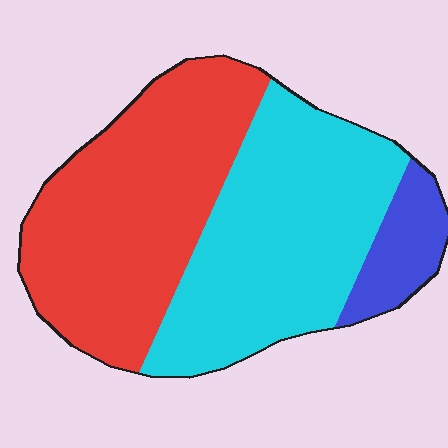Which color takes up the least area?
Blue, at roughly 10%.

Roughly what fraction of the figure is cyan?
Cyan covers about 45% of the figure.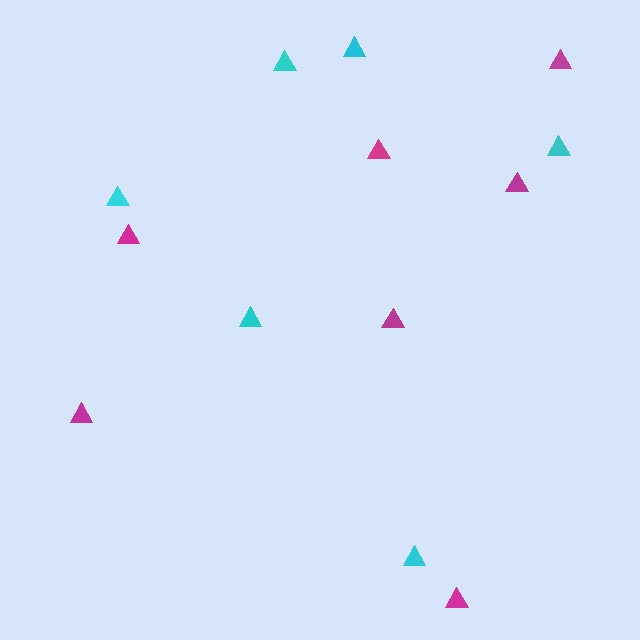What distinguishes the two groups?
There are 2 groups: one group of magenta triangles (7) and one group of cyan triangles (6).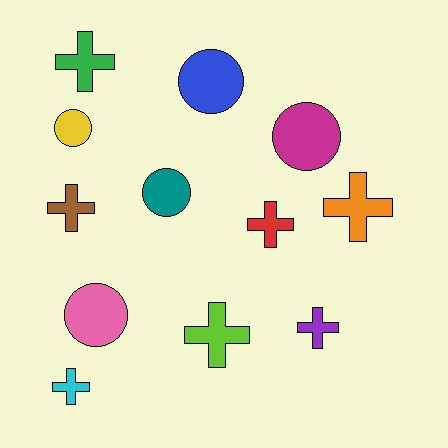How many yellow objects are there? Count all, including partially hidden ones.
There is 1 yellow object.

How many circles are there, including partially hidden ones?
There are 5 circles.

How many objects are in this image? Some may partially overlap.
There are 12 objects.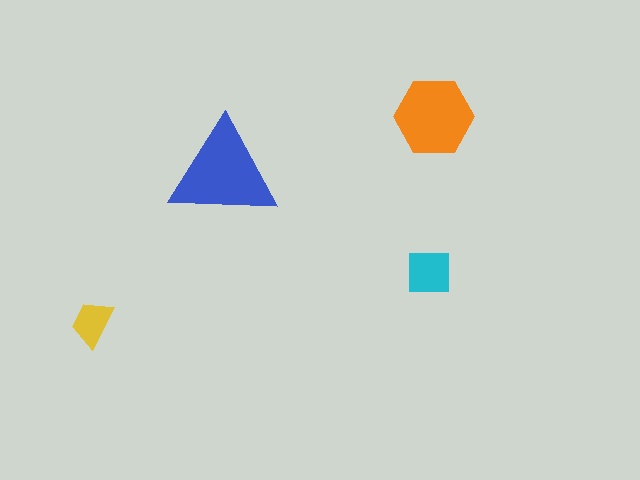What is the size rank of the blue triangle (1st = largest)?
1st.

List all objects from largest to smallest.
The blue triangle, the orange hexagon, the cyan square, the yellow trapezoid.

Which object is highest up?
The orange hexagon is topmost.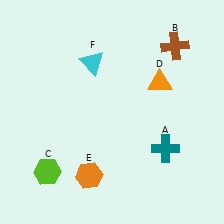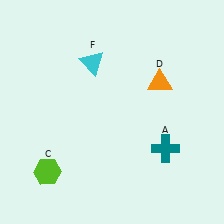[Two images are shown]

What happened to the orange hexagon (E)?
The orange hexagon (E) was removed in Image 2. It was in the bottom-left area of Image 1.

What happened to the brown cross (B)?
The brown cross (B) was removed in Image 2. It was in the top-right area of Image 1.